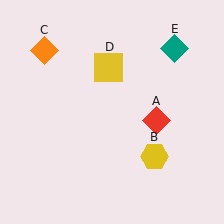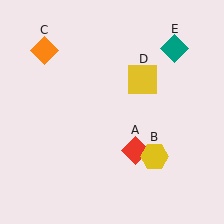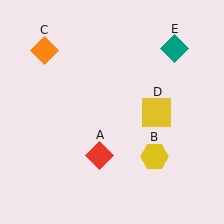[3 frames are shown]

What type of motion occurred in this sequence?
The red diamond (object A), yellow square (object D) rotated clockwise around the center of the scene.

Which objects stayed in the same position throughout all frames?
Yellow hexagon (object B) and orange diamond (object C) and teal diamond (object E) remained stationary.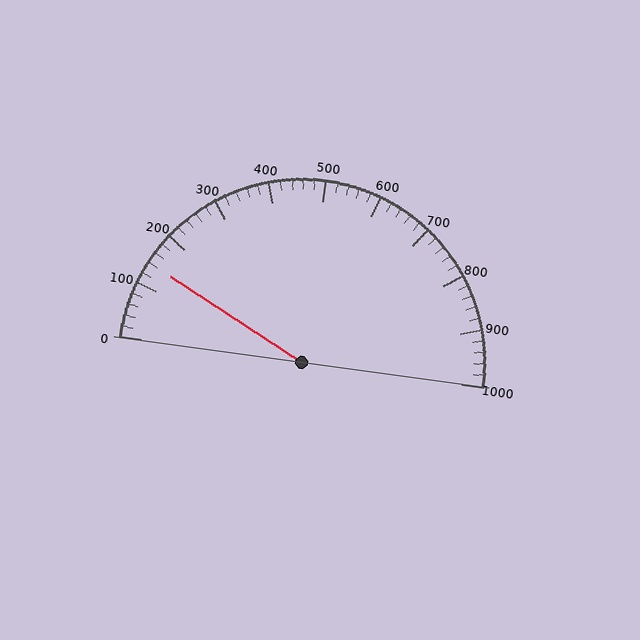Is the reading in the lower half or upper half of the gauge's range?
The reading is in the lower half of the range (0 to 1000).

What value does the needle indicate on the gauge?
The needle indicates approximately 140.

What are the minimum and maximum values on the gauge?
The gauge ranges from 0 to 1000.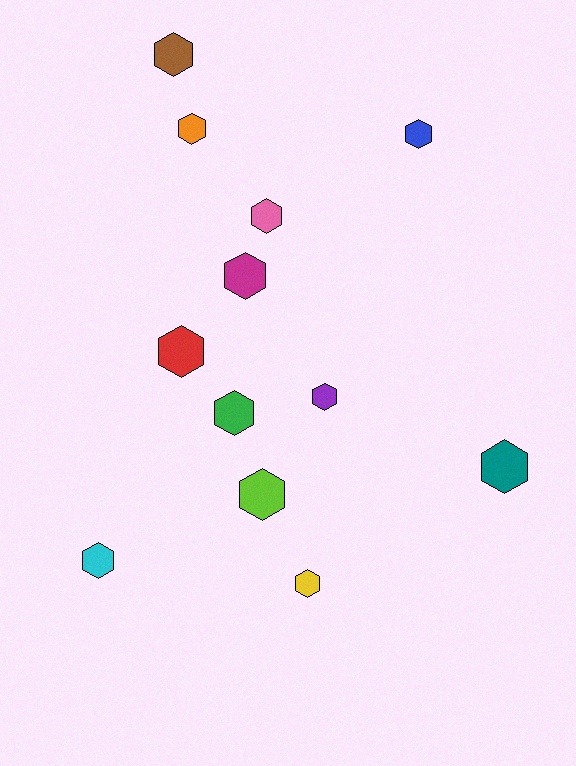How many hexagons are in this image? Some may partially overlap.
There are 12 hexagons.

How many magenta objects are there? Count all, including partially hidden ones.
There is 1 magenta object.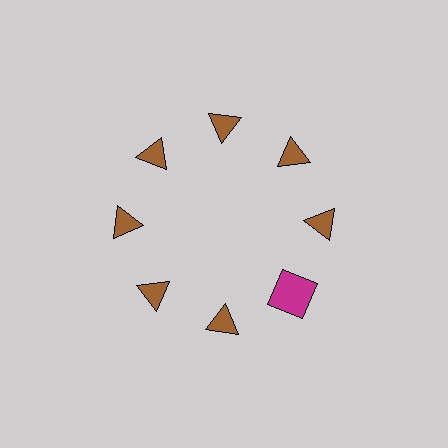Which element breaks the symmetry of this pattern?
The magenta square at roughly the 4 o'clock position breaks the symmetry. All other shapes are brown triangles.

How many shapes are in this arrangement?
There are 8 shapes arranged in a ring pattern.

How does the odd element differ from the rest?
It differs in both color (magenta instead of brown) and shape (square instead of triangle).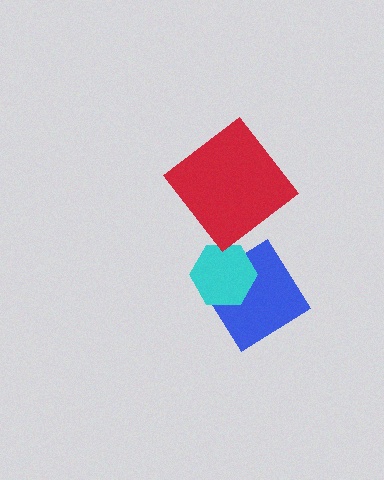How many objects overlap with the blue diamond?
1 object overlaps with the blue diamond.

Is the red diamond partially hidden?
No, no other shape covers it.